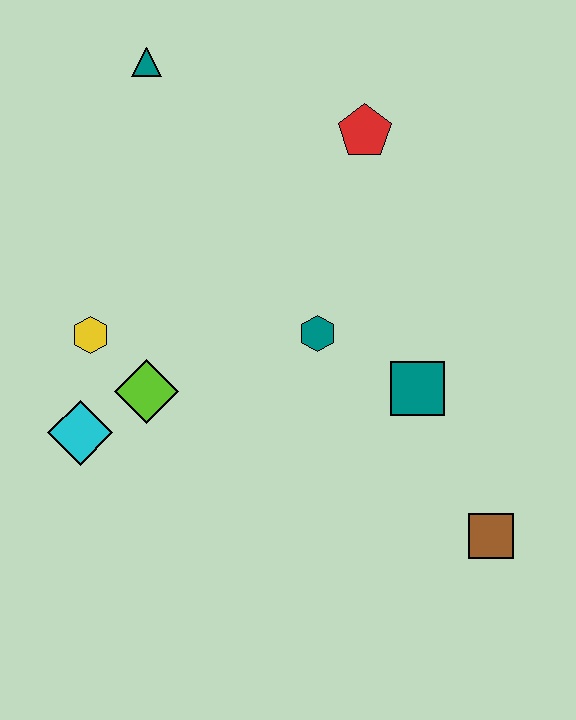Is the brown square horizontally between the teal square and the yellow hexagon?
No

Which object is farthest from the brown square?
The teal triangle is farthest from the brown square.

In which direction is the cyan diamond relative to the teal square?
The cyan diamond is to the left of the teal square.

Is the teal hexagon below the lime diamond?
No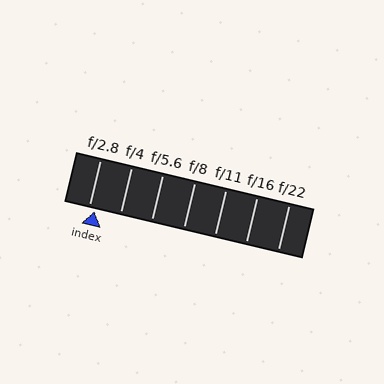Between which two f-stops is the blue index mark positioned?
The index mark is between f/2.8 and f/4.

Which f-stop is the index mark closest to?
The index mark is closest to f/2.8.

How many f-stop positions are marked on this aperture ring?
There are 7 f-stop positions marked.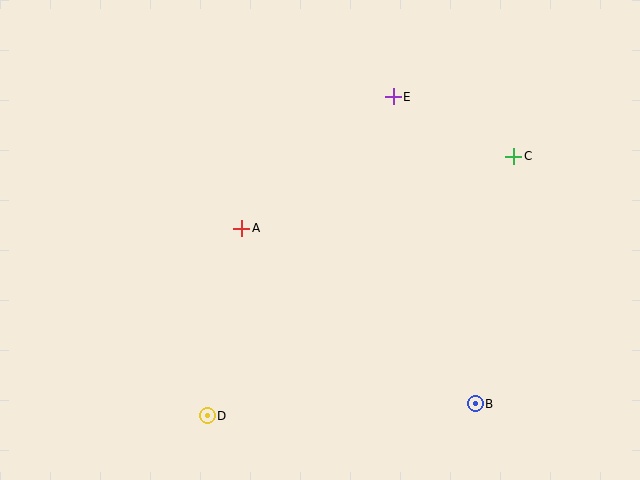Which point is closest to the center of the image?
Point A at (242, 228) is closest to the center.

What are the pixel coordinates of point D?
Point D is at (207, 416).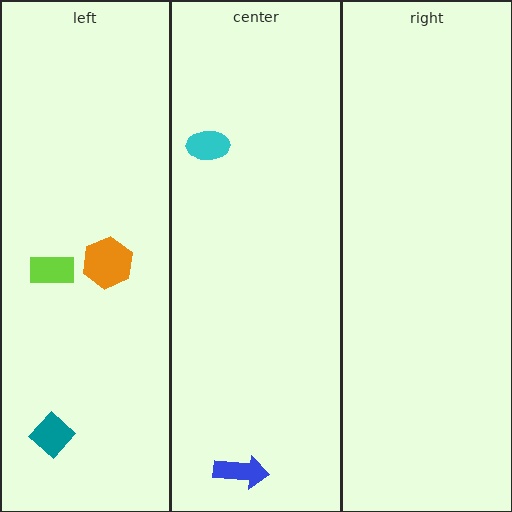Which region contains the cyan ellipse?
The center region.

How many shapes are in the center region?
2.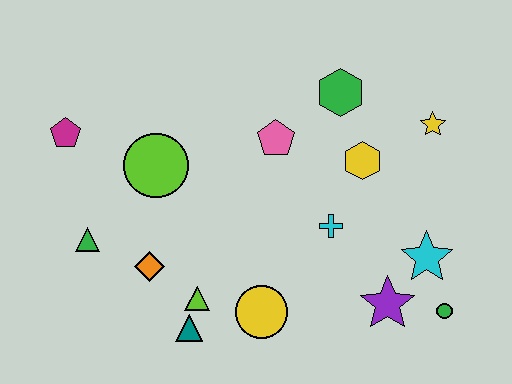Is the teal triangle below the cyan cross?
Yes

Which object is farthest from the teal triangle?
The yellow star is farthest from the teal triangle.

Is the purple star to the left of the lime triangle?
No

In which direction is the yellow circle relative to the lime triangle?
The yellow circle is to the right of the lime triangle.